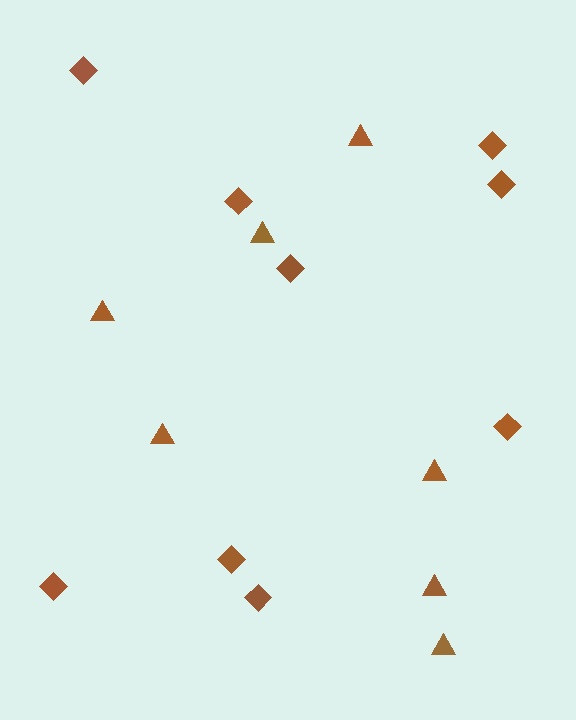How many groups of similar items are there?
There are 2 groups: one group of triangles (7) and one group of diamonds (9).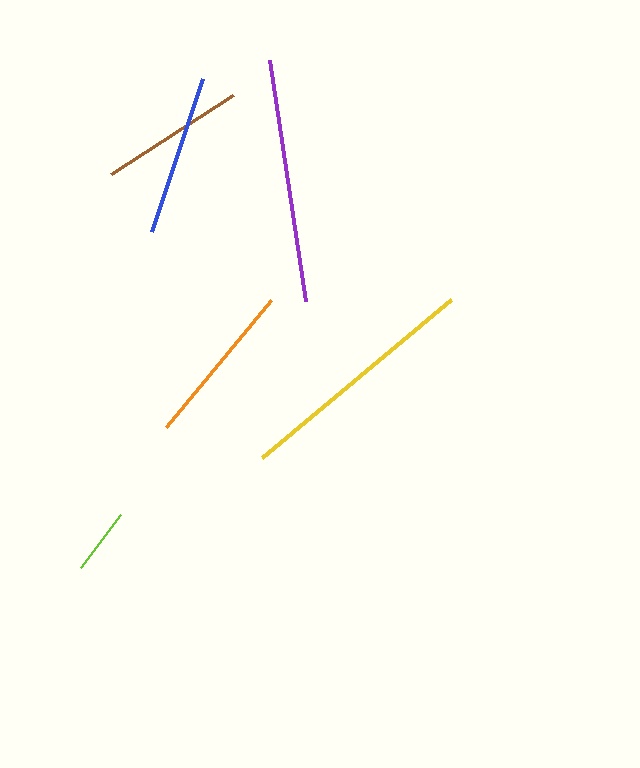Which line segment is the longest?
The yellow line is the longest at approximately 246 pixels.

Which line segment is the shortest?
The lime line is the shortest at approximately 66 pixels.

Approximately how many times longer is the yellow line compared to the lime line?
The yellow line is approximately 3.7 times the length of the lime line.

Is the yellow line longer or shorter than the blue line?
The yellow line is longer than the blue line.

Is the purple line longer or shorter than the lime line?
The purple line is longer than the lime line.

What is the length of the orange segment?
The orange segment is approximately 165 pixels long.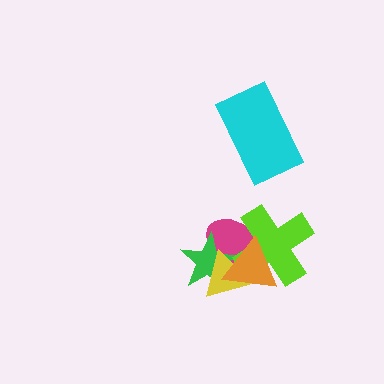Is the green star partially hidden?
Yes, it is partially covered by another shape.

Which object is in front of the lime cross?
The orange triangle is in front of the lime cross.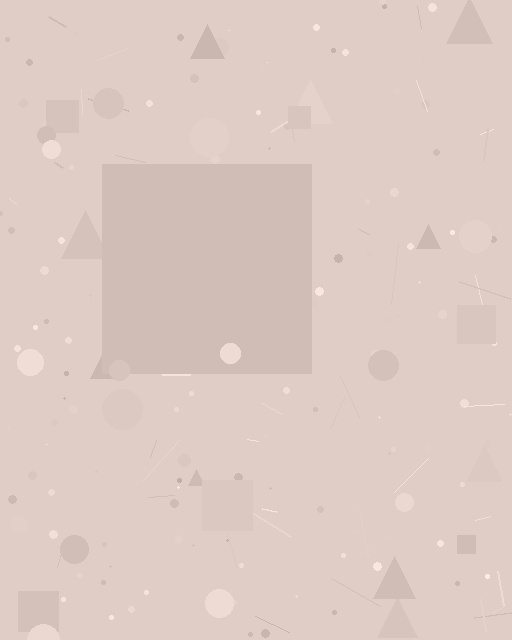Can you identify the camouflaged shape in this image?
The camouflaged shape is a square.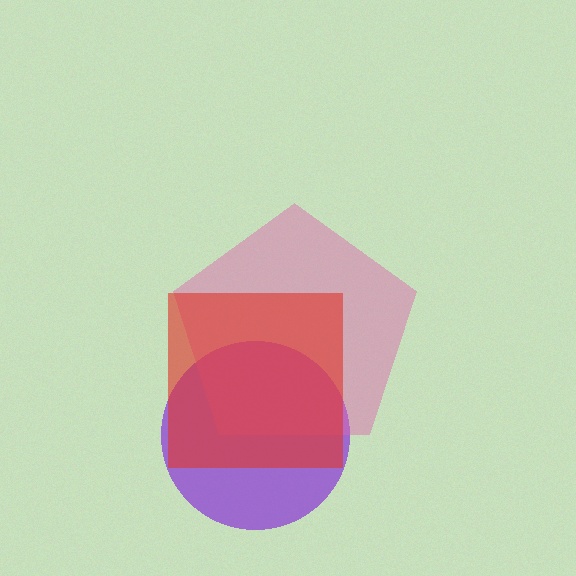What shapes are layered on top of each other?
The layered shapes are: a purple circle, a pink pentagon, a red square.